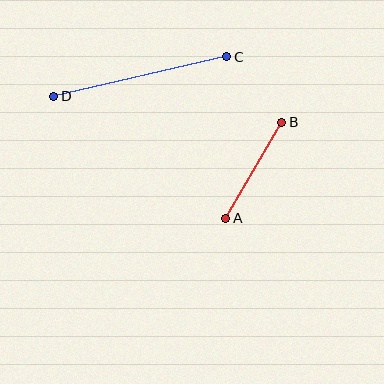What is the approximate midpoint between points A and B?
The midpoint is at approximately (254, 170) pixels.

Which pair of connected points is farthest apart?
Points C and D are farthest apart.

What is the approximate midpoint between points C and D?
The midpoint is at approximately (140, 76) pixels.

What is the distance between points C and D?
The distance is approximately 178 pixels.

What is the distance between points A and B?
The distance is approximately 111 pixels.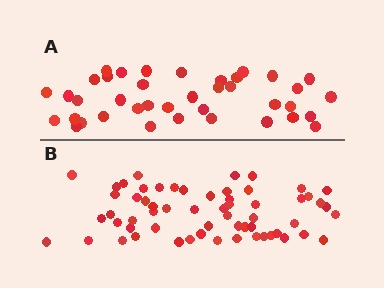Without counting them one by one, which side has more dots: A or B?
Region B (the bottom region) has more dots.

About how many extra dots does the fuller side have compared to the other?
Region B has approximately 20 more dots than region A.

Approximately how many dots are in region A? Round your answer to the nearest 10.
About 40 dots. (The exact count is 39, which rounds to 40.)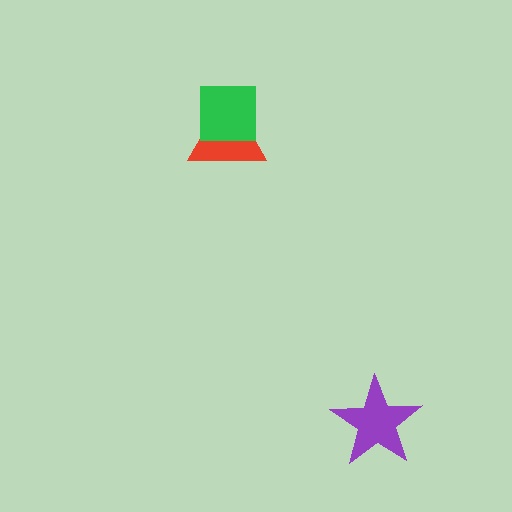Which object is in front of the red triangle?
The green square is in front of the red triangle.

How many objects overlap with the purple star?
0 objects overlap with the purple star.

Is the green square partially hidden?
No, no other shape covers it.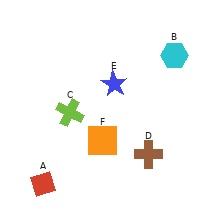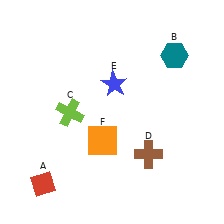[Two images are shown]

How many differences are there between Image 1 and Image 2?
There is 1 difference between the two images.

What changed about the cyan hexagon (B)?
In Image 1, B is cyan. In Image 2, it changed to teal.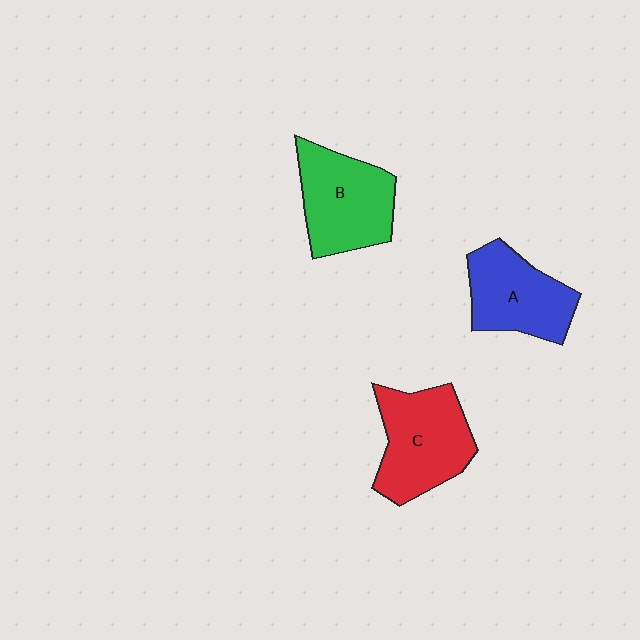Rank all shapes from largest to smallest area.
From largest to smallest: C (red), B (green), A (blue).